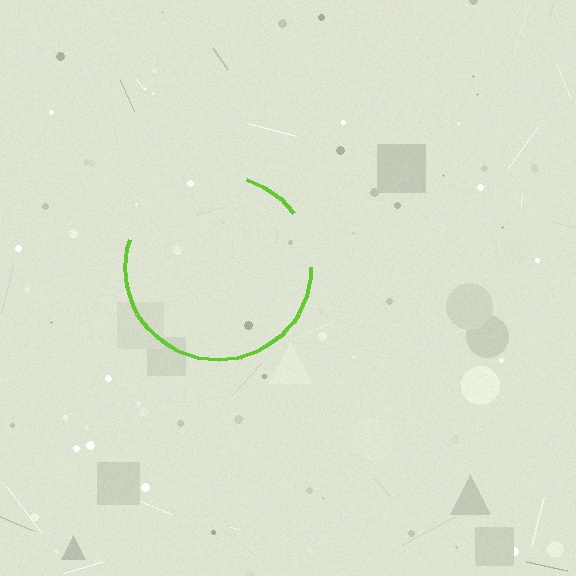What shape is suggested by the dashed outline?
The dashed outline suggests a circle.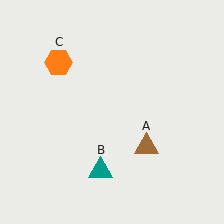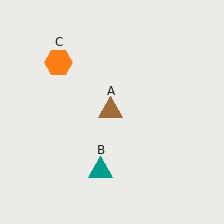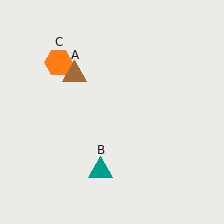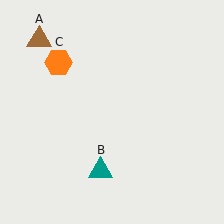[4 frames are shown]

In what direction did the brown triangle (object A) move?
The brown triangle (object A) moved up and to the left.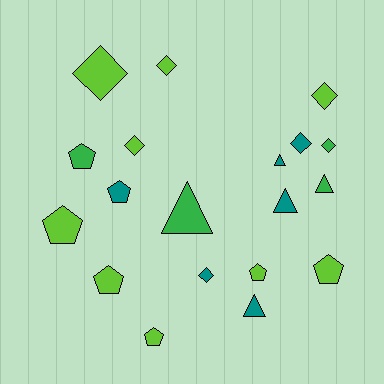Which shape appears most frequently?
Diamond, with 7 objects.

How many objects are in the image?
There are 19 objects.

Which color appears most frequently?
Lime, with 9 objects.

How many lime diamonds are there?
There are 4 lime diamonds.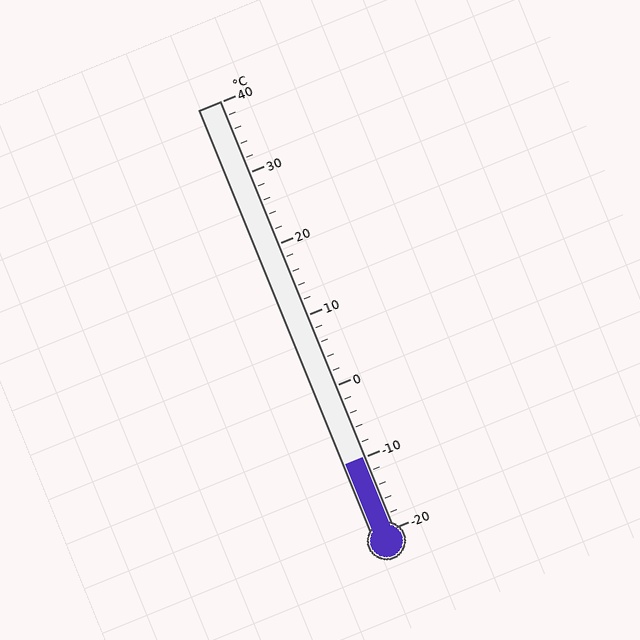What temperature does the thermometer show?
The thermometer shows approximately -10°C.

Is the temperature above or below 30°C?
The temperature is below 30°C.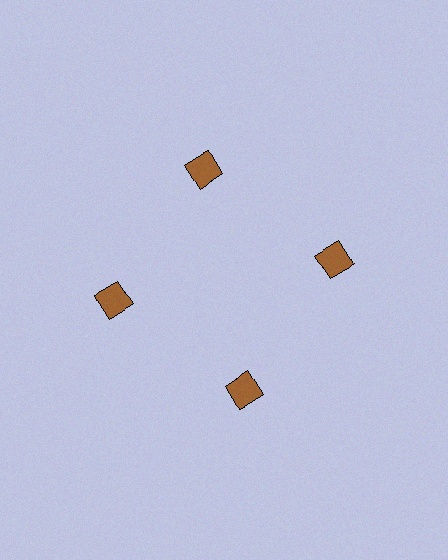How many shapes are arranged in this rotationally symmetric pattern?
There are 4 shapes, arranged in 4 groups of 1.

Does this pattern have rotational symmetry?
Yes, this pattern has 4-fold rotational symmetry. It looks the same after rotating 90 degrees around the center.